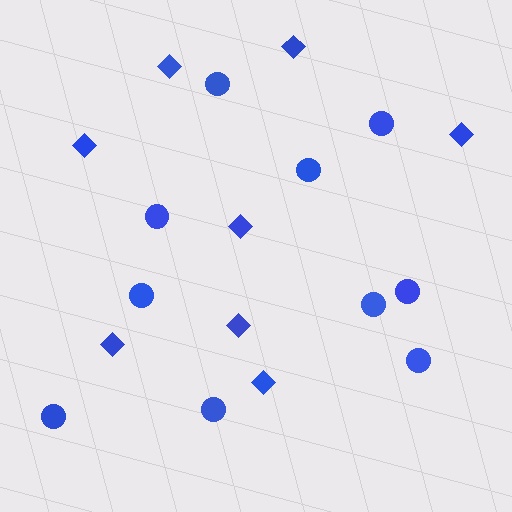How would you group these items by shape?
There are 2 groups: one group of circles (10) and one group of diamonds (8).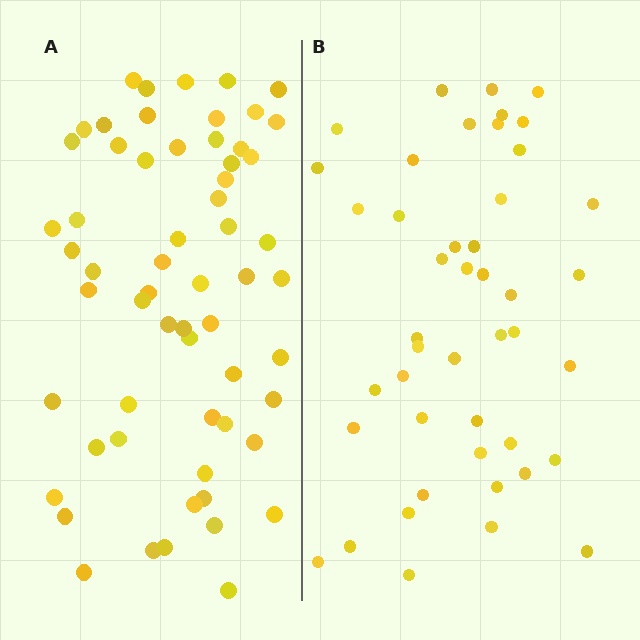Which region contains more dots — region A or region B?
Region A (the left region) has more dots.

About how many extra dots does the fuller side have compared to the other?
Region A has approximately 15 more dots than region B.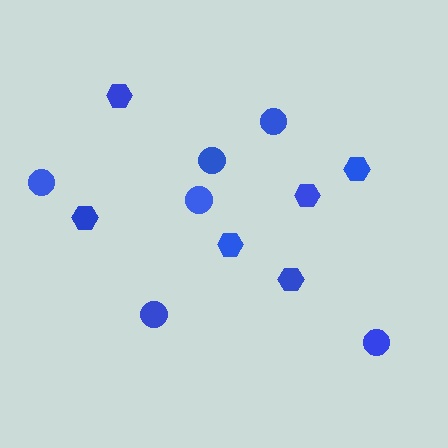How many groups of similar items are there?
There are 2 groups: one group of circles (6) and one group of hexagons (6).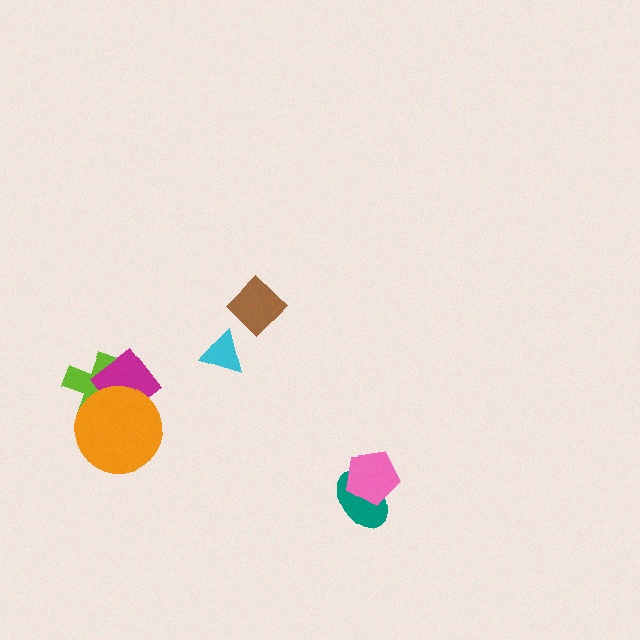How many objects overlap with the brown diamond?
0 objects overlap with the brown diamond.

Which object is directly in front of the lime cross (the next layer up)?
The magenta diamond is directly in front of the lime cross.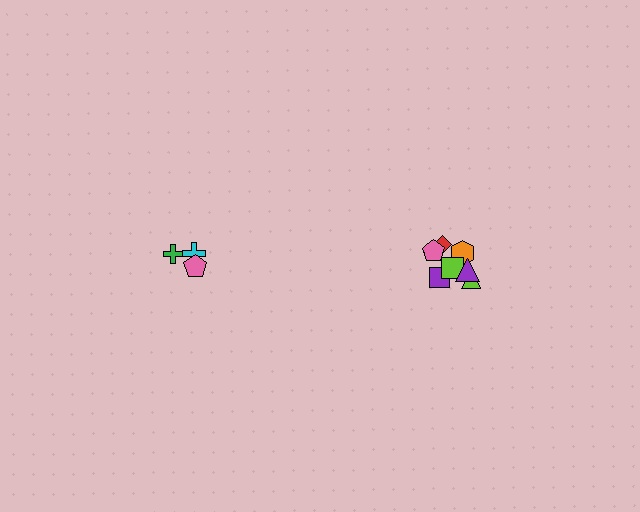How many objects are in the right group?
There are 7 objects.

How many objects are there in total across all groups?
There are 10 objects.